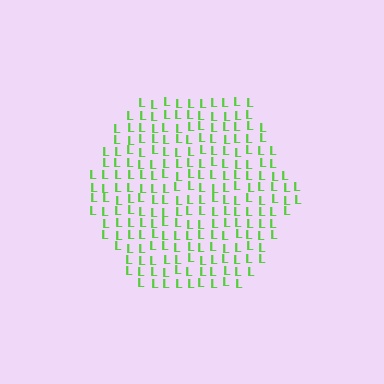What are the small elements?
The small elements are letter L's.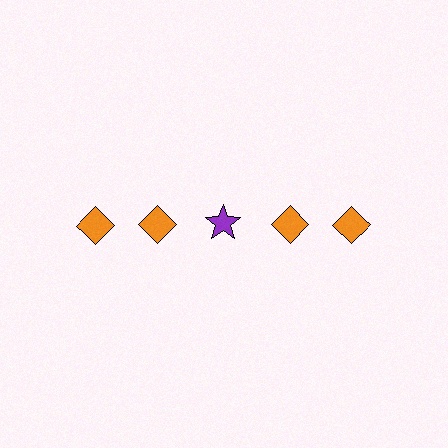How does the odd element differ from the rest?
It differs in both color (purple instead of orange) and shape (star instead of diamond).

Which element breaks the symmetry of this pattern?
The purple star in the top row, center column breaks the symmetry. All other shapes are orange diamonds.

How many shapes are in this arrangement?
There are 5 shapes arranged in a grid pattern.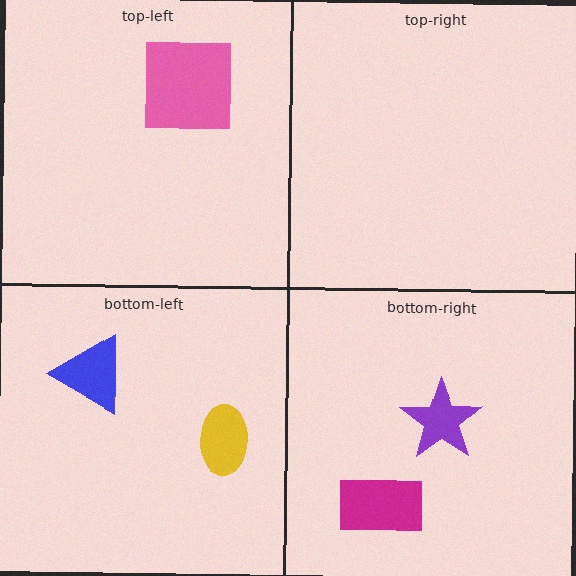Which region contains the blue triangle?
The bottom-left region.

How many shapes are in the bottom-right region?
2.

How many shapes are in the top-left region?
1.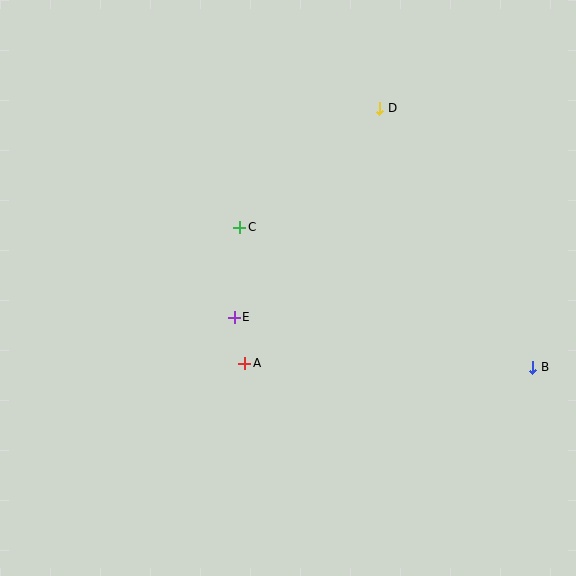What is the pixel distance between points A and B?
The distance between A and B is 288 pixels.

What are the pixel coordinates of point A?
Point A is at (245, 363).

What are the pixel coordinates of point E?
Point E is at (234, 317).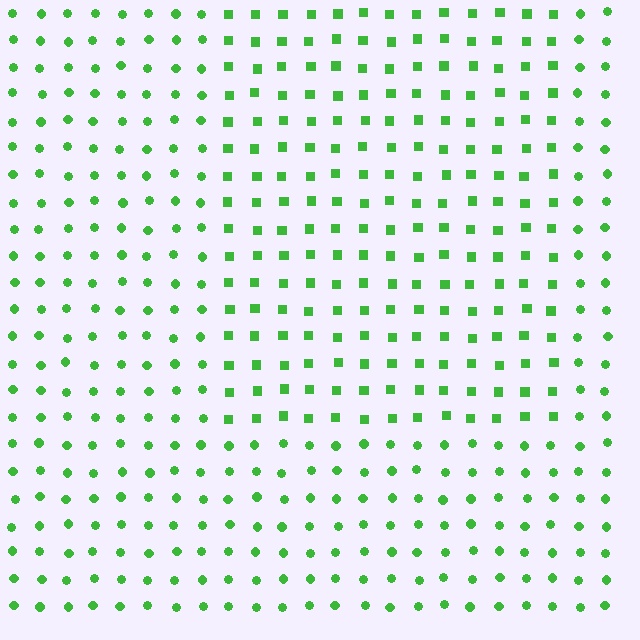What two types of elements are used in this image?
The image uses squares inside the rectangle region and circles outside it.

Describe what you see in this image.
The image is filled with small green elements arranged in a uniform grid. A rectangle-shaped region contains squares, while the surrounding area contains circles. The boundary is defined purely by the change in element shape.